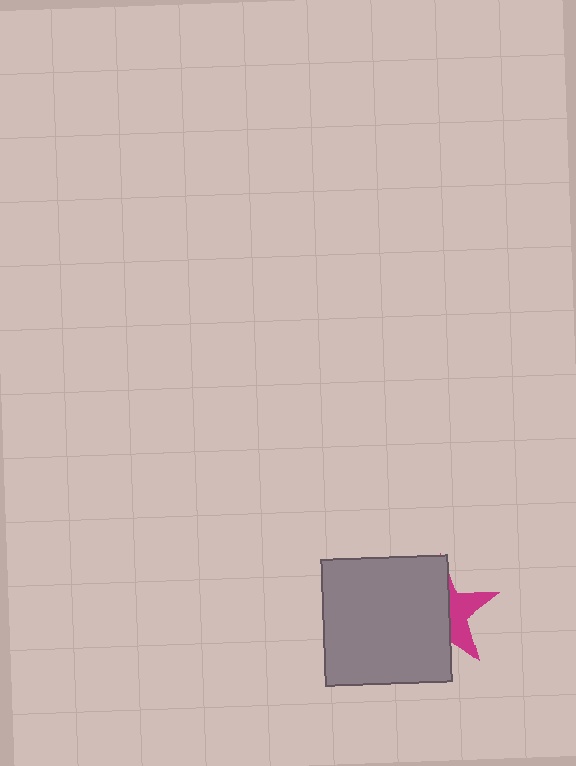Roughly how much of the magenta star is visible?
A small part of it is visible (roughly 38%).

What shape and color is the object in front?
The object in front is a gray square.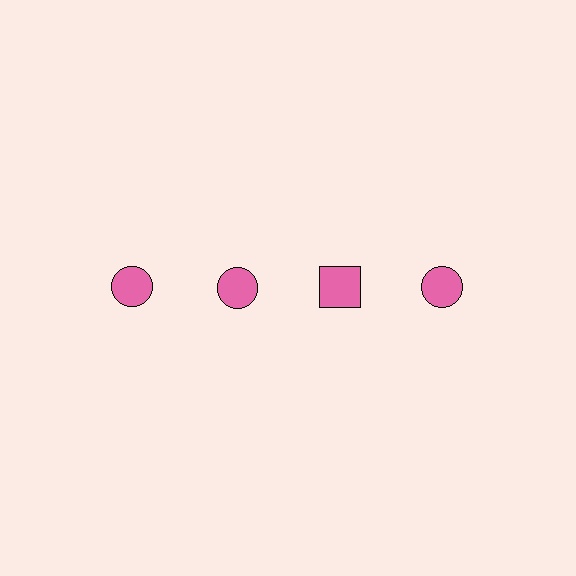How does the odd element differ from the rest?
It has a different shape: square instead of circle.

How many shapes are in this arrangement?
There are 4 shapes arranged in a grid pattern.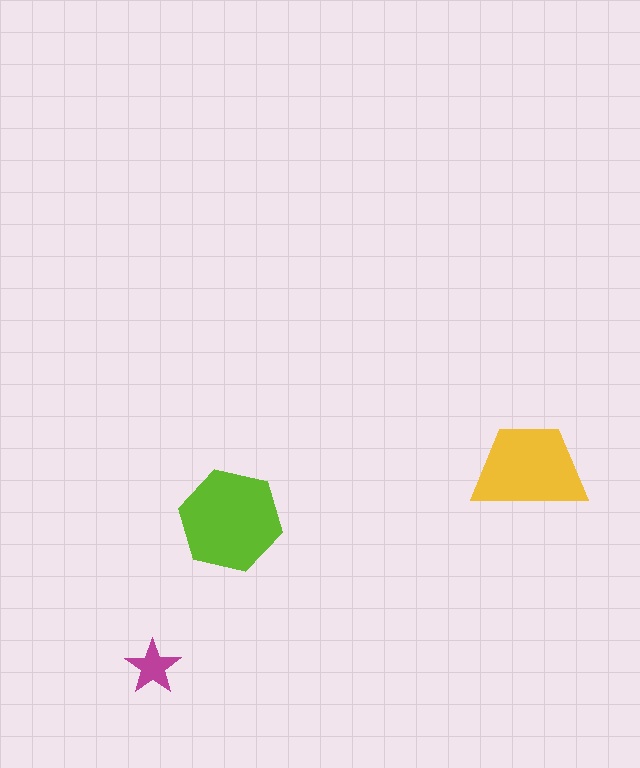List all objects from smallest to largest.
The magenta star, the yellow trapezoid, the lime hexagon.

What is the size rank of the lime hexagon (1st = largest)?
1st.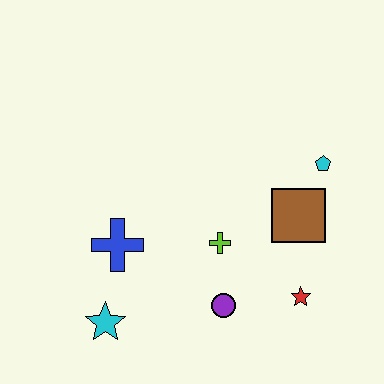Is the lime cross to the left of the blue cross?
No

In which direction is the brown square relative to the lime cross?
The brown square is to the right of the lime cross.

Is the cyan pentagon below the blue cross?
No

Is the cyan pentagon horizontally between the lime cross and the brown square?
No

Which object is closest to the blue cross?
The cyan star is closest to the blue cross.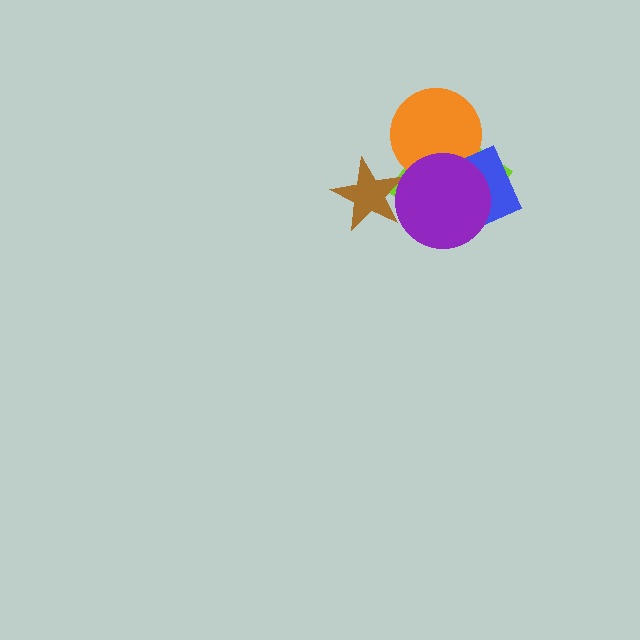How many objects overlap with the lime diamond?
3 objects overlap with the lime diamond.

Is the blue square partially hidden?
Yes, it is partially covered by another shape.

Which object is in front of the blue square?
The purple circle is in front of the blue square.